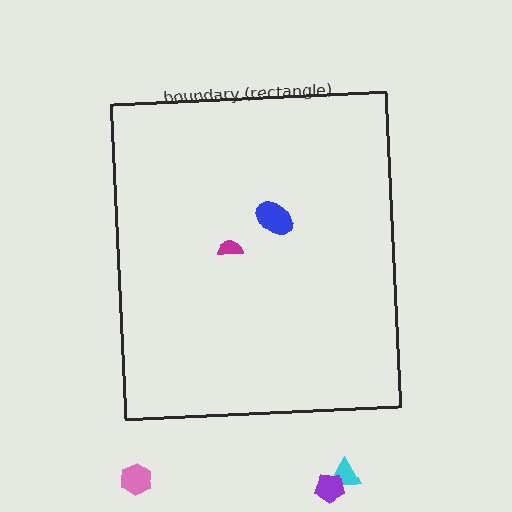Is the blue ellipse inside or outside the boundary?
Inside.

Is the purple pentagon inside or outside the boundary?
Outside.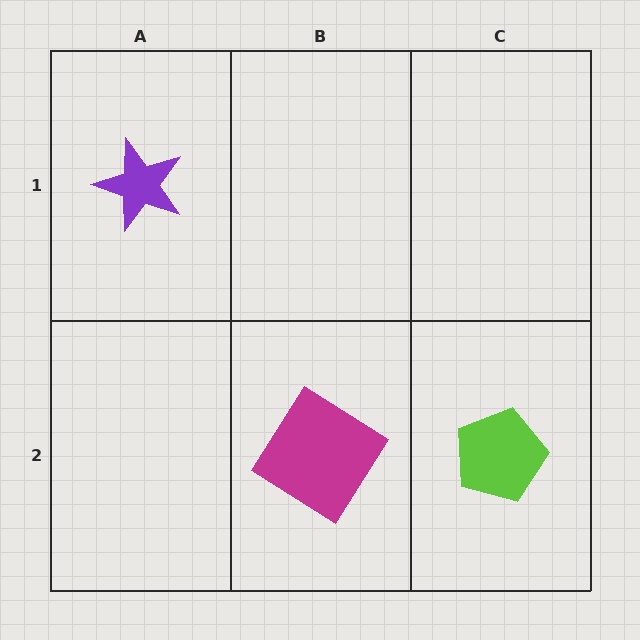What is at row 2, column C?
A lime pentagon.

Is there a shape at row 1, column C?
No, that cell is empty.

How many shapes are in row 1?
1 shape.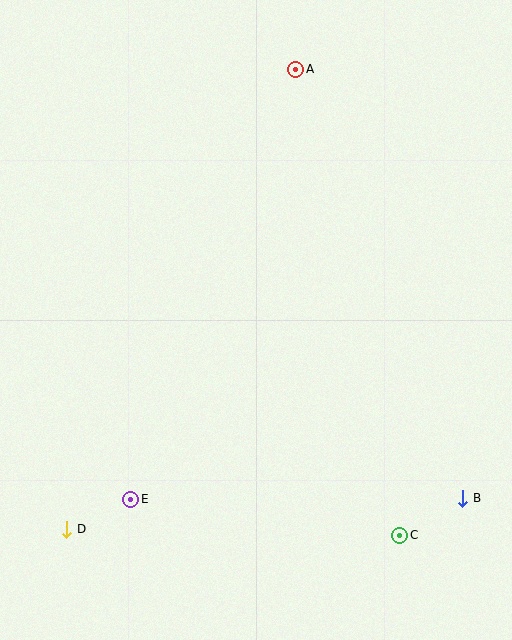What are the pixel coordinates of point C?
Point C is at (400, 535).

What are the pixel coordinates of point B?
Point B is at (463, 498).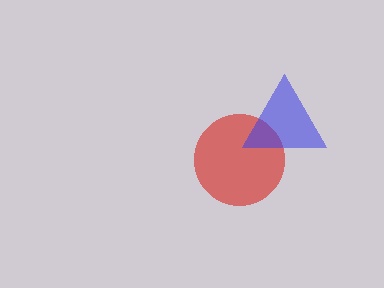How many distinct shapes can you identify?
There are 2 distinct shapes: a red circle, a blue triangle.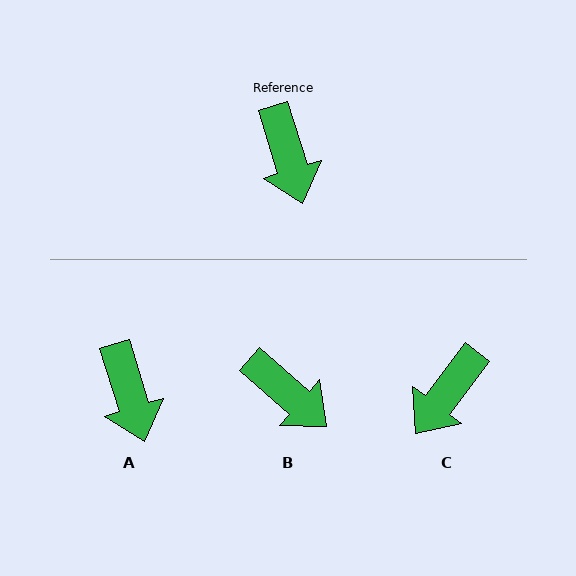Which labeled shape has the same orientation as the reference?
A.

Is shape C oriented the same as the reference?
No, it is off by about 54 degrees.